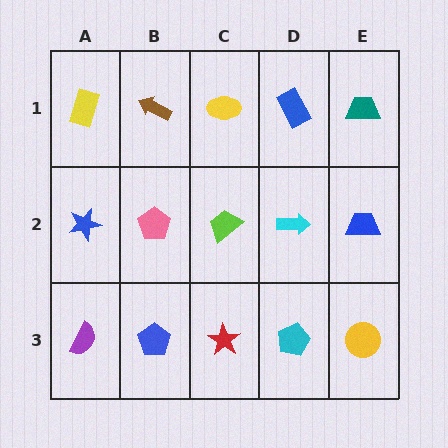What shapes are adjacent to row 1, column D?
A cyan arrow (row 2, column D), a yellow ellipse (row 1, column C), a teal trapezoid (row 1, column E).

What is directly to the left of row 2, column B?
A blue star.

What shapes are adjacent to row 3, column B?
A pink pentagon (row 2, column B), a purple semicircle (row 3, column A), a red star (row 3, column C).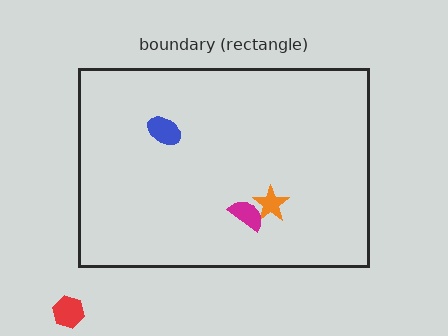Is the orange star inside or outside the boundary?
Inside.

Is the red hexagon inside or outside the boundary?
Outside.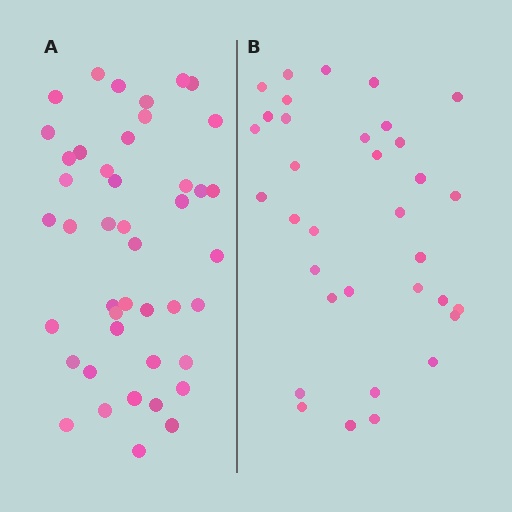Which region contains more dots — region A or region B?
Region A (the left region) has more dots.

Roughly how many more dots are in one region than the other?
Region A has roughly 10 or so more dots than region B.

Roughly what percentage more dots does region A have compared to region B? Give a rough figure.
About 30% more.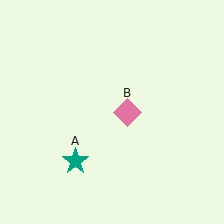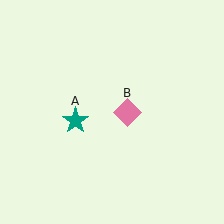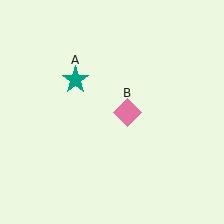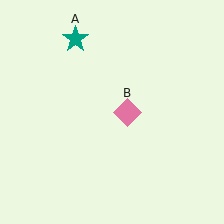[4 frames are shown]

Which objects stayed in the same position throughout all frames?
Pink diamond (object B) remained stationary.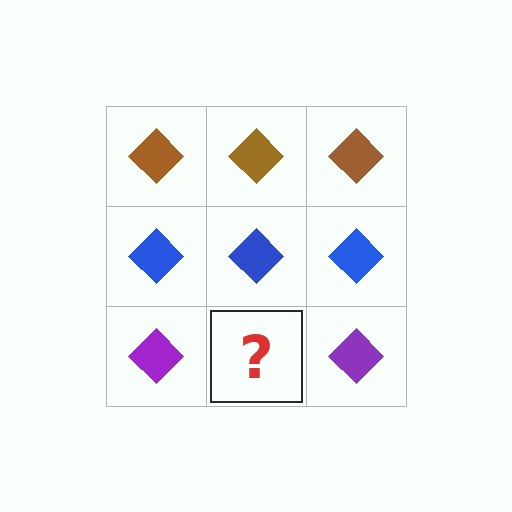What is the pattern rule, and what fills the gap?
The rule is that each row has a consistent color. The gap should be filled with a purple diamond.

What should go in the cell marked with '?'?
The missing cell should contain a purple diamond.